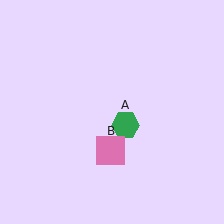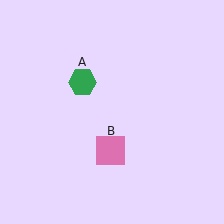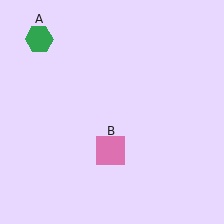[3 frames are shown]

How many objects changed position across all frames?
1 object changed position: green hexagon (object A).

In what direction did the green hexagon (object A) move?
The green hexagon (object A) moved up and to the left.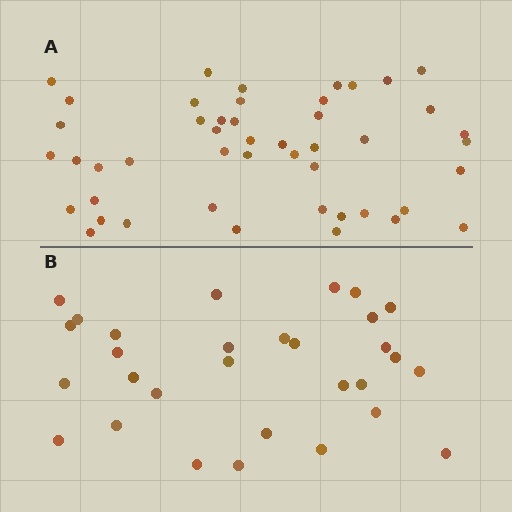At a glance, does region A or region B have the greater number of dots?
Region A (the top region) has more dots.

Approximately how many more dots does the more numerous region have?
Region A has approximately 15 more dots than region B.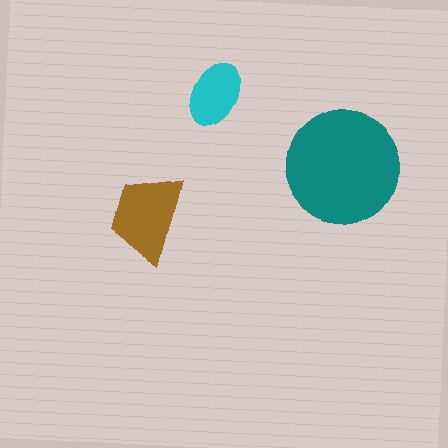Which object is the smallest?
The cyan ellipse.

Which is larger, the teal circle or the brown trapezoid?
The teal circle.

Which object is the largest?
The teal circle.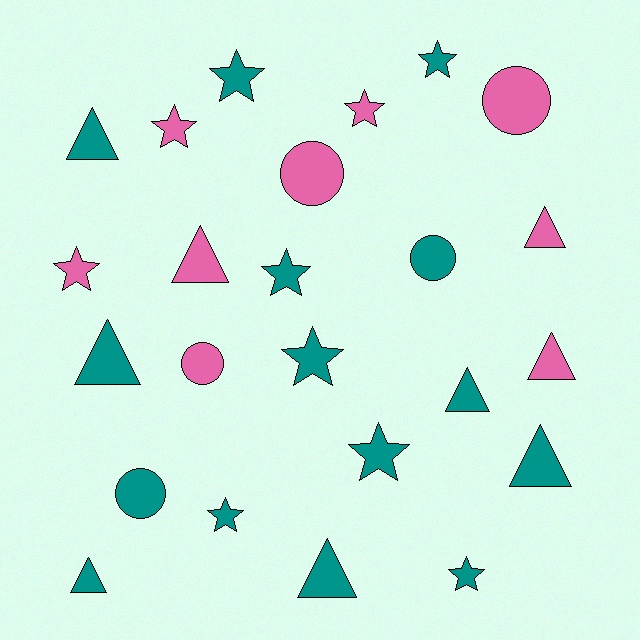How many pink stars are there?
There are 3 pink stars.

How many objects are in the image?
There are 24 objects.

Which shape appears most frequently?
Star, with 10 objects.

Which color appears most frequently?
Teal, with 15 objects.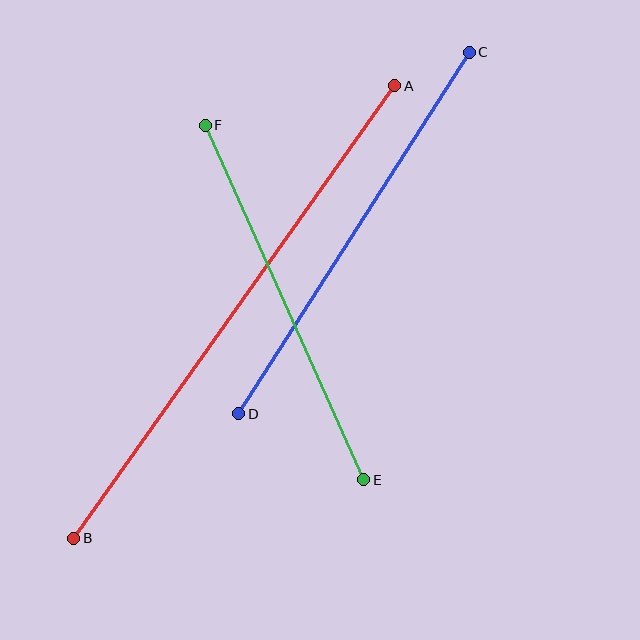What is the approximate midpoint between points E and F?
The midpoint is at approximately (284, 302) pixels.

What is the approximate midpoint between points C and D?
The midpoint is at approximately (354, 233) pixels.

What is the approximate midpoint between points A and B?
The midpoint is at approximately (234, 312) pixels.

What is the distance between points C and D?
The distance is approximately 428 pixels.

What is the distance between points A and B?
The distance is approximately 555 pixels.